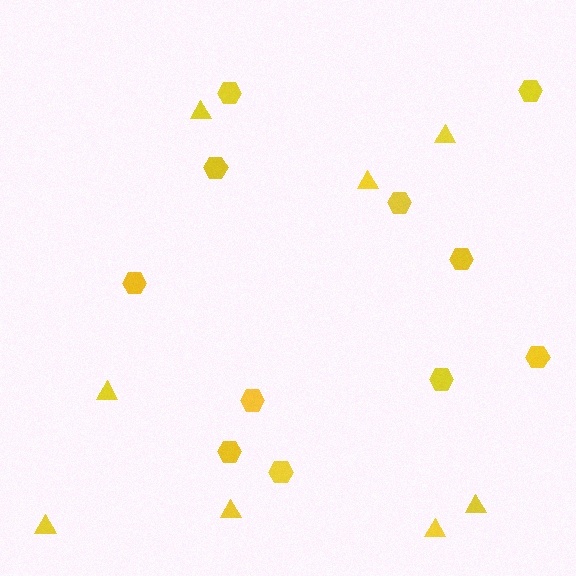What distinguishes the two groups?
There are 2 groups: one group of triangles (8) and one group of hexagons (11).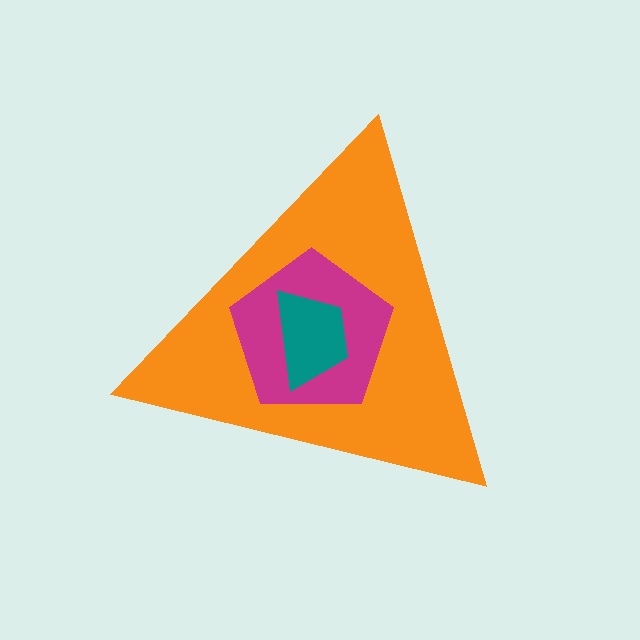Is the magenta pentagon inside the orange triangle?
Yes.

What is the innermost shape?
The teal trapezoid.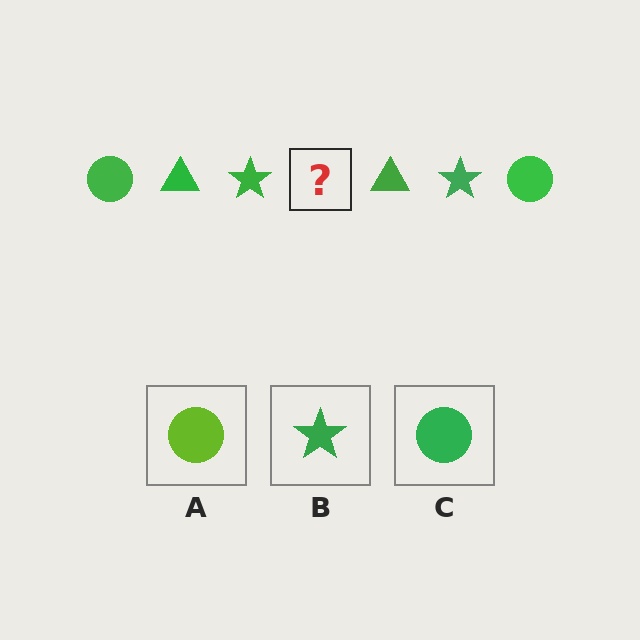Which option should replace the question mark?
Option C.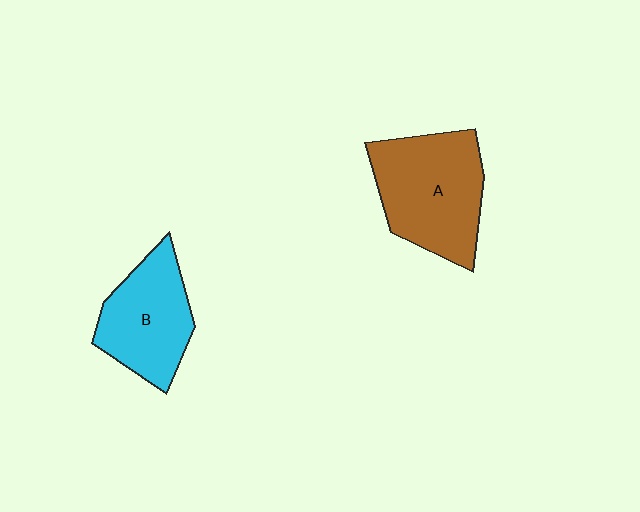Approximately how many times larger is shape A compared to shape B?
Approximately 1.3 times.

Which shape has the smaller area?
Shape B (cyan).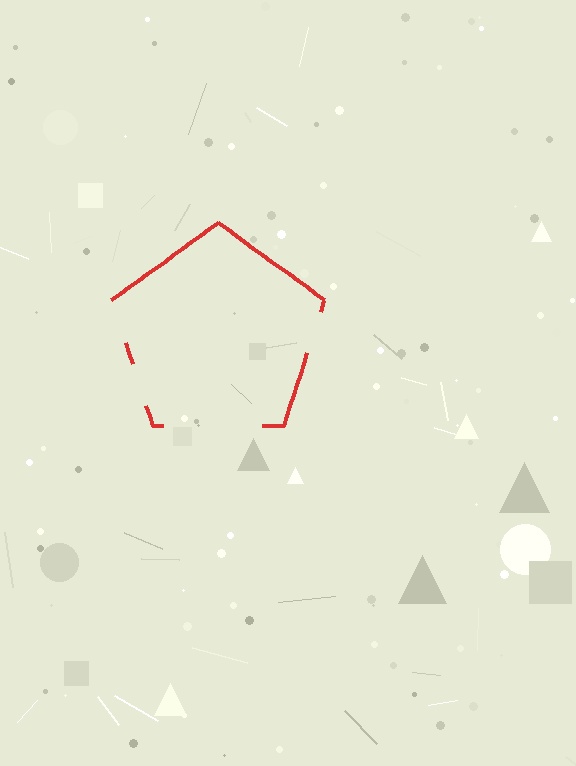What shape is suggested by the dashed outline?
The dashed outline suggests a pentagon.